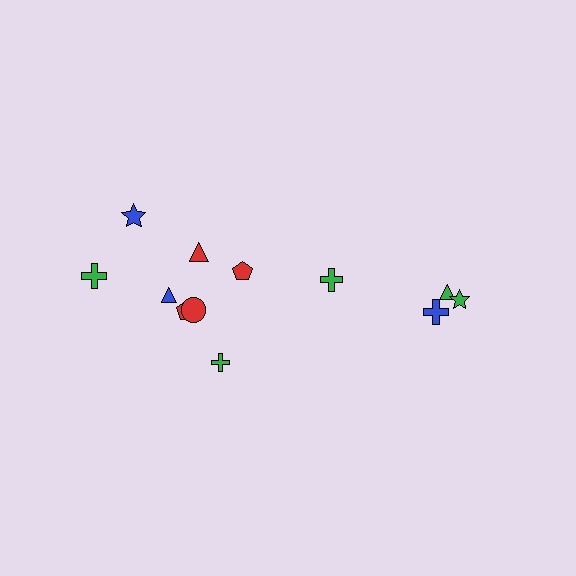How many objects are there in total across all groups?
There are 12 objects.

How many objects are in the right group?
There are 4 objects.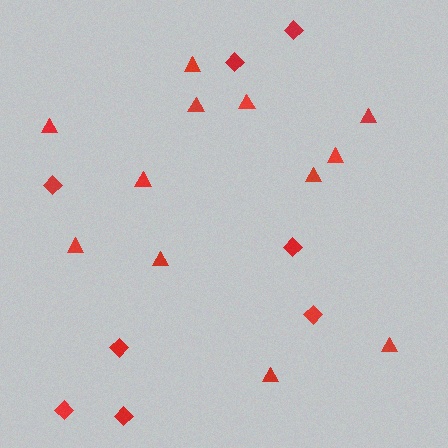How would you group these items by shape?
There are 2 groups: one group of diamonds (8) and one group of triangles (12).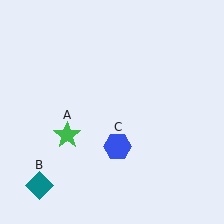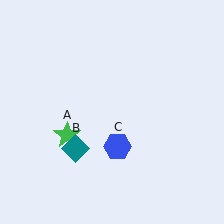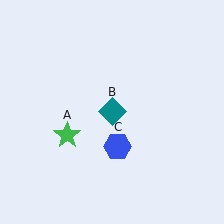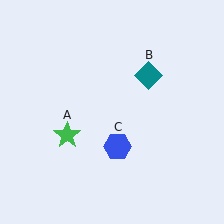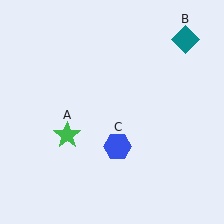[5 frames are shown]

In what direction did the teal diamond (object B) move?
The teal diamond (object B) moved up and to the right.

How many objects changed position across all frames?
1 object changed position: teal diamond (object B).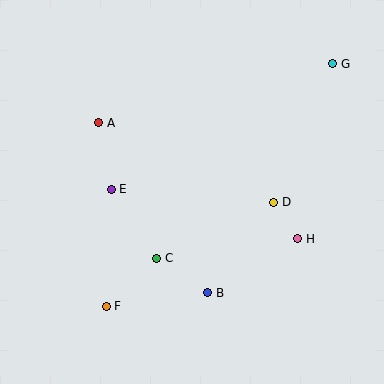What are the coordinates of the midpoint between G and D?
The midpoint between G and D is at (303, 133).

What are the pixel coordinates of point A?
Point A is at (99, 123).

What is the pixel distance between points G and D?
The distance between G and D is 150 pixels.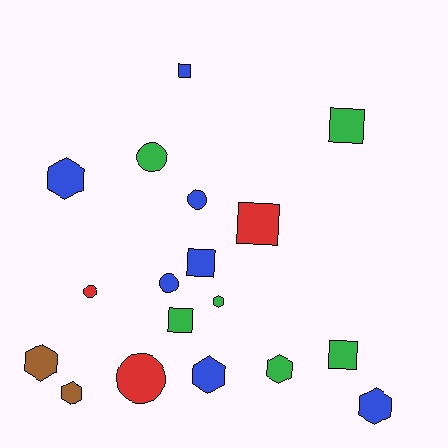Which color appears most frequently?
Blue, with 7 objects.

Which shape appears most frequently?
Hexagon, with 7 objects.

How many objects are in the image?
There are 18 objects.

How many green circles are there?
There is 1 green circle.